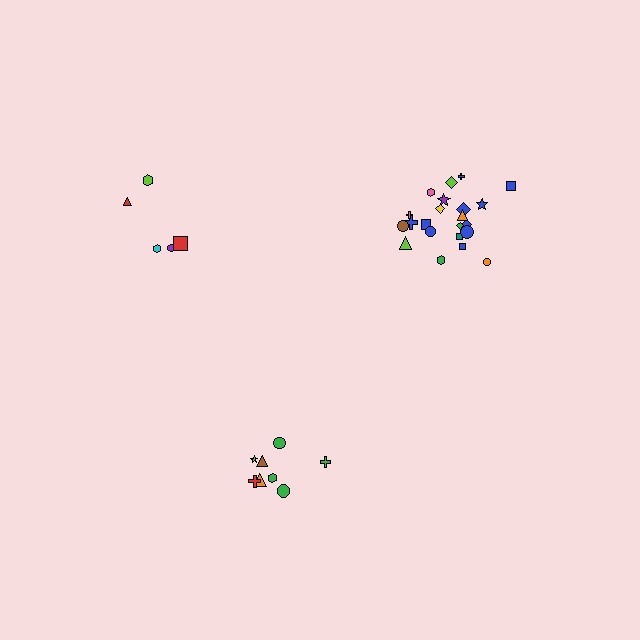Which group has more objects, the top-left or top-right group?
The top-right group.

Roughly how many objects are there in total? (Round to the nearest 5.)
Roughly 35 objects in total.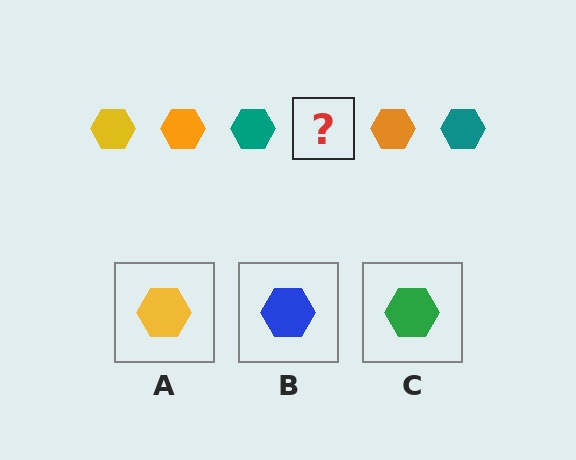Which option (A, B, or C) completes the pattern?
A.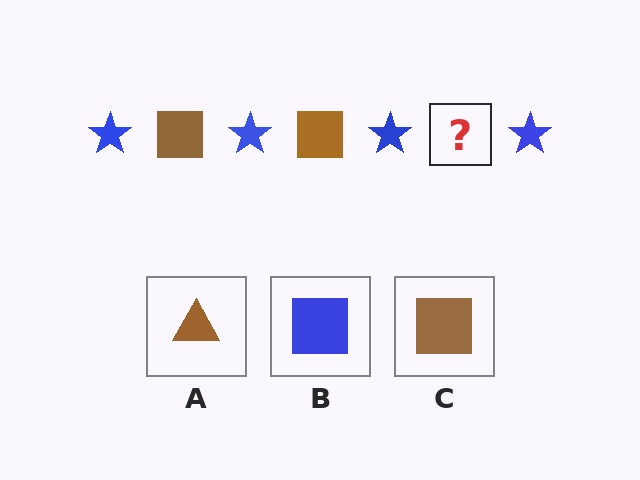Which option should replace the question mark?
Option C.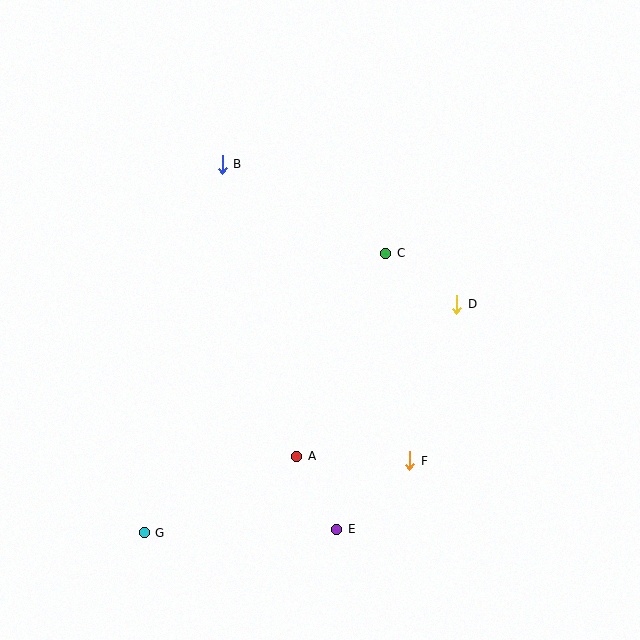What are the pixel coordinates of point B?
Point B is at (222, 164).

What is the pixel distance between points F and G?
The distance between F and G is 276 pixels.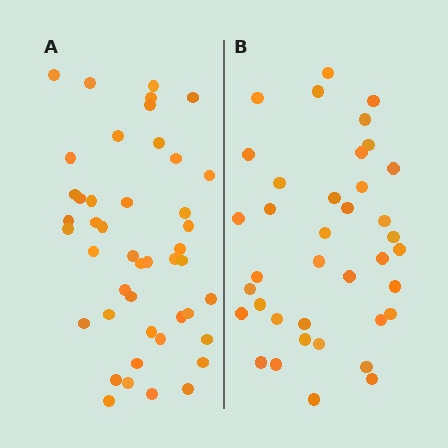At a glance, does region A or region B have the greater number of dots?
Region A (the left region) has more dots.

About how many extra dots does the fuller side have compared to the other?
Region A has roughly 8 or so more dots than region B.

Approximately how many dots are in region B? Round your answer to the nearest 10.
About 40 dots. (The exact count is 38, which rounds to 40.)